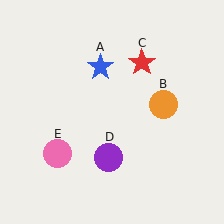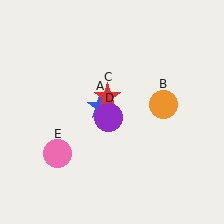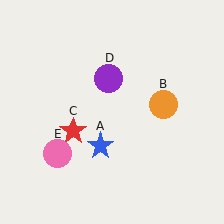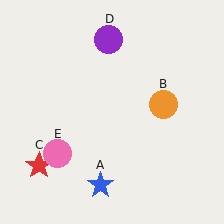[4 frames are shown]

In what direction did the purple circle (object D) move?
The purple circle (object D) moved up.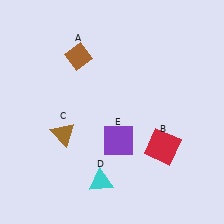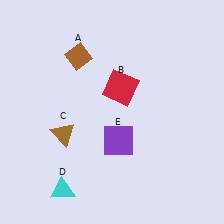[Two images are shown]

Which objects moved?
The objects that moved are: the red square (B), the cyan triangle (D).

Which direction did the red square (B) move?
The red square (B) moved up.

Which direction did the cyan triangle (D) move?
The cyan triangle (D) moved left.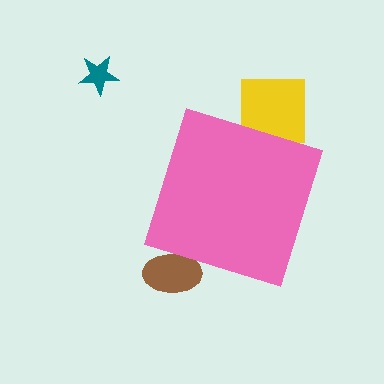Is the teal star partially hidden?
No, the teal star is fully visible.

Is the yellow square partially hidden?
Yes, the yellow square is partially hidden behind the pink diamond.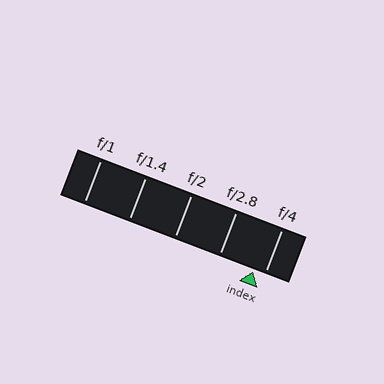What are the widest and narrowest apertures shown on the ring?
The widest aperture shown is f/1 and the narrowest is f/4.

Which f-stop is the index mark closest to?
The index mark is closest to f/4.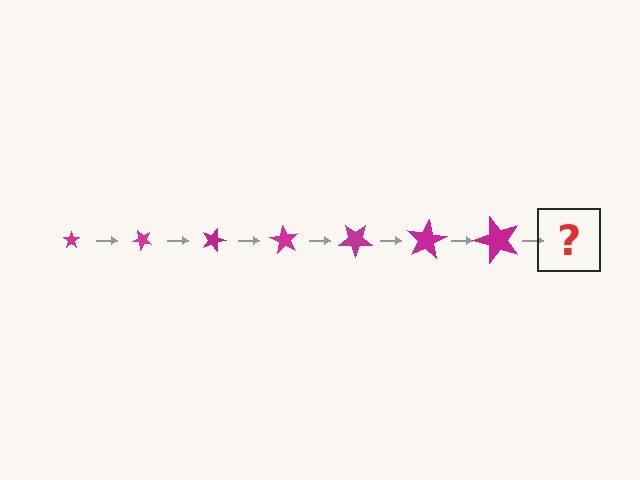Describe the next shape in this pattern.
It should be a star, larger than the previous one and rotated 315 degrees from the start.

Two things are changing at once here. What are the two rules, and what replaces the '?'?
The two rules are that the star grows larger each step and it rotates 45 degrees each step. The '?' should be a star, larger than the previous one and rotated 315 degrees from the start.